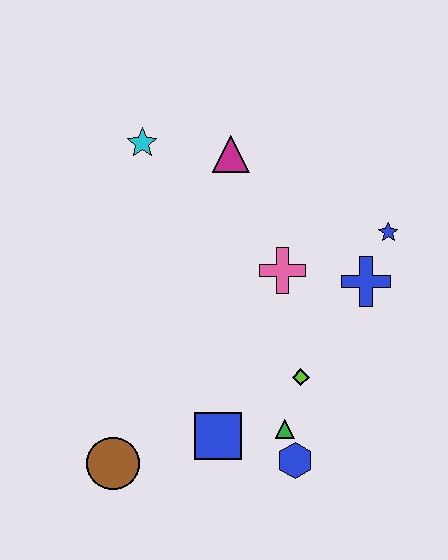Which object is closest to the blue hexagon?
The green triangle is closest to the blue hexagon.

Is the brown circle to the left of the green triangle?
Yes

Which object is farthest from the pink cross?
The brown circle is farthest from the pink cross.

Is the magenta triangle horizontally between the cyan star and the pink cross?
Yes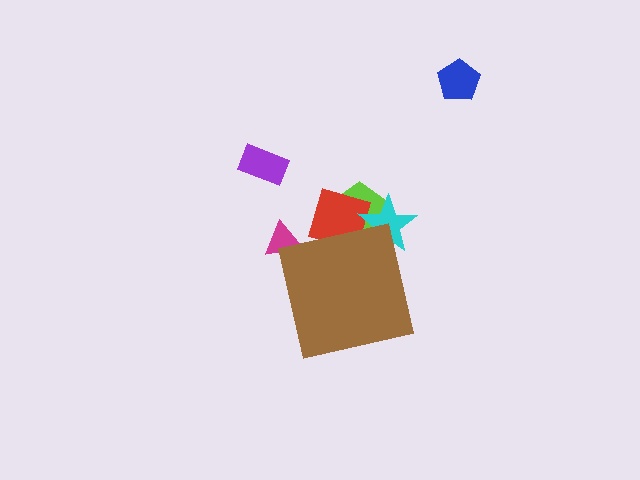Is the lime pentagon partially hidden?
Yes, the lime pentagon is partially hidden behind the brown square.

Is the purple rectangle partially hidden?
No, the purple rectangle is fully visible.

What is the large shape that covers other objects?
A brown square.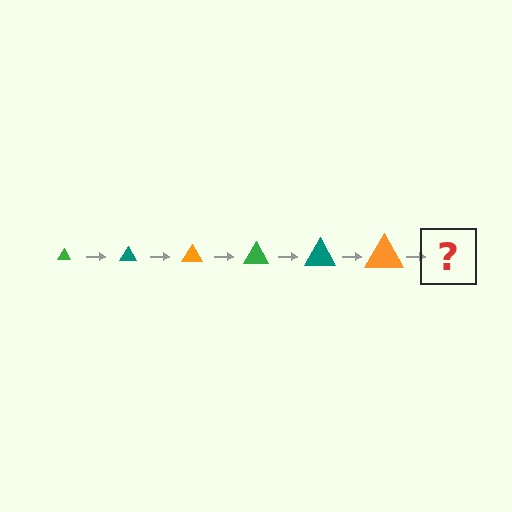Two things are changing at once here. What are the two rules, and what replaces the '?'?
The two rules are that the triangle grows larger each step and the color cycles through green, teal, and orange. The '?' should be a green triangle, larger than the previous one.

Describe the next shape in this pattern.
It should be a green triangle, larger than the previous one.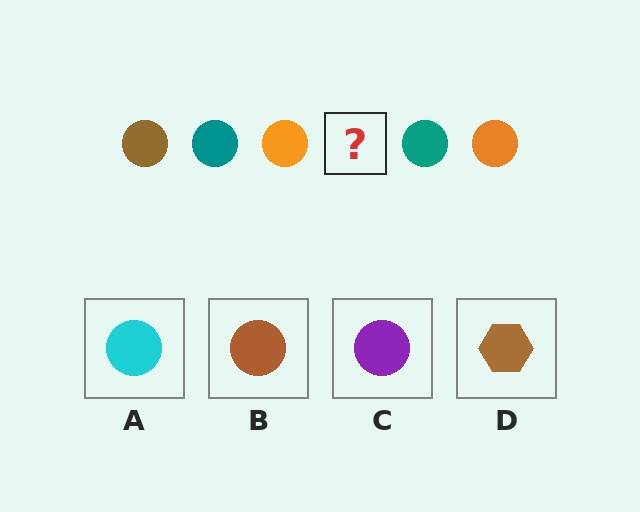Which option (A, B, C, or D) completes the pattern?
B.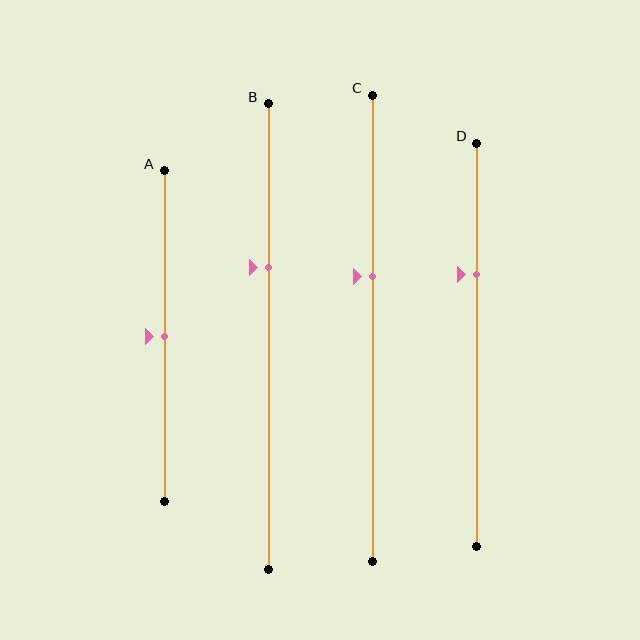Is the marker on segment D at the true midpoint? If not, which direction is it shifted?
No, the marker on segment D is shifted upward by about 17% of the segment length.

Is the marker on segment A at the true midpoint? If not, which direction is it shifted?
Yes, the marker on segment A is at the true midpoint.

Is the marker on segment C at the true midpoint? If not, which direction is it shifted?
No, the marker on segment C is shifted upward by about 11% of the segment length.